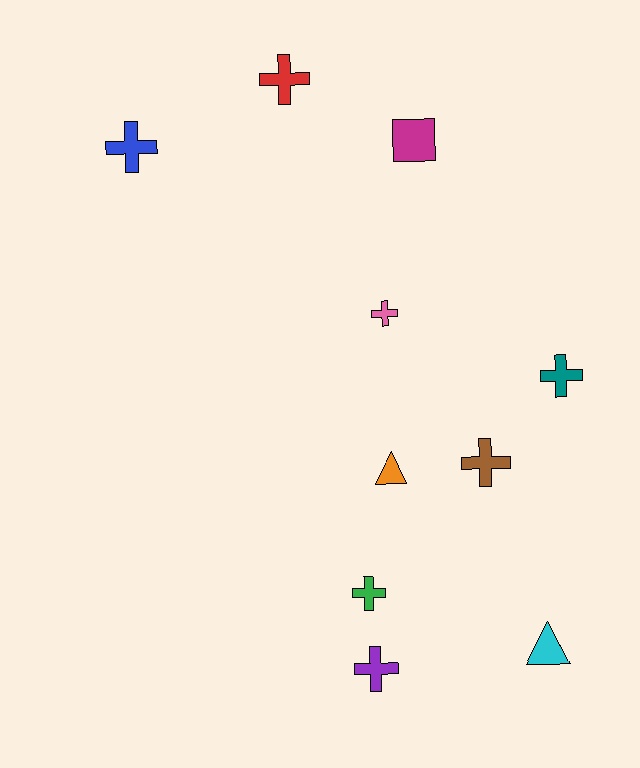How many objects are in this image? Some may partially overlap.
There are 10 objects.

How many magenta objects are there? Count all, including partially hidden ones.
There is 1 magenta object.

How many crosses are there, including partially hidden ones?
There are 7 crosses.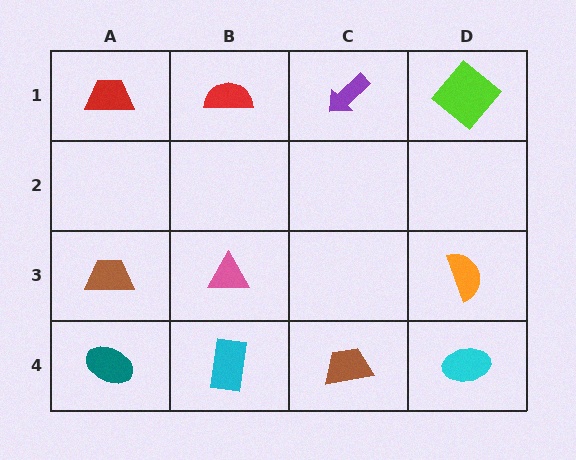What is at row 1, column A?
A red trapezoid.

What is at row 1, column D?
A lime diamond.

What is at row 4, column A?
A teal ellipse.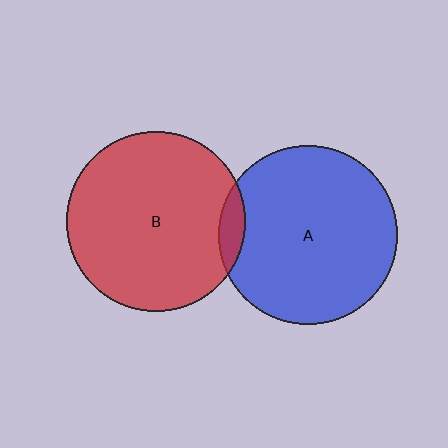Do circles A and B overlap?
Yes.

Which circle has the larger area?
Circle B (red).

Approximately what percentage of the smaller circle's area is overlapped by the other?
Approximately 5%.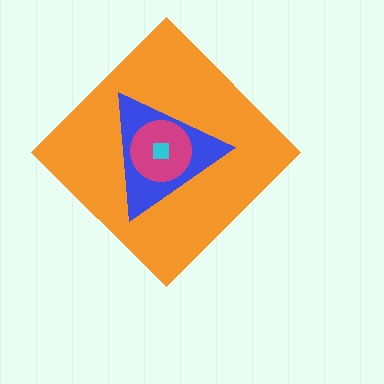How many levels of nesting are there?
4.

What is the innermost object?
The cyan square.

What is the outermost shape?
The orange diamond.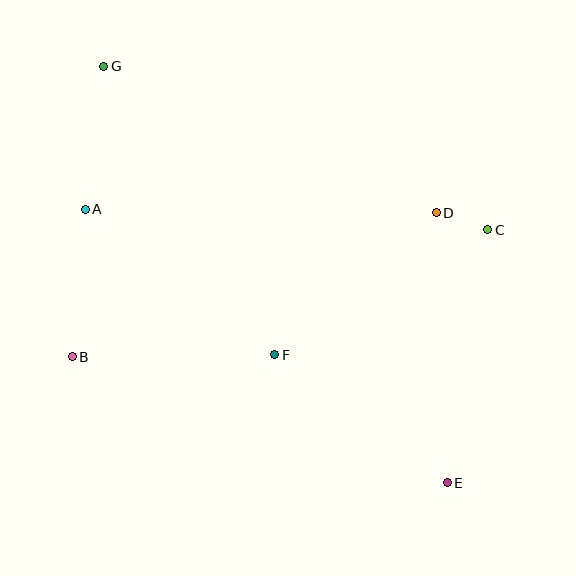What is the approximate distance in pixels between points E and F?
The distance between E and F is approximately 215 pixels.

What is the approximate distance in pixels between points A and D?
The distance between A and D is approximately 351 pixels.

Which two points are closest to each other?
Points C and D are closest to each other.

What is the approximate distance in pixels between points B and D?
The distance between B and D is approximately 391 pixels.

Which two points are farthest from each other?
Points E and G are farthest from each other.